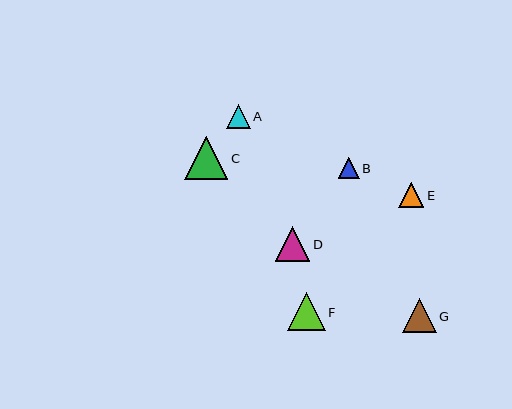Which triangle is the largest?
Triangle C is the largest with a size of approximately 43 pixels.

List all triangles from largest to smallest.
From largest to smallest: C, F, D, G, E, A, B.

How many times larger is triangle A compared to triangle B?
Triangle A is approximately 1.2 times the size of triangle B.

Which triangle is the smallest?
Triangle B is the smallest with a size of approximately 21 pixels.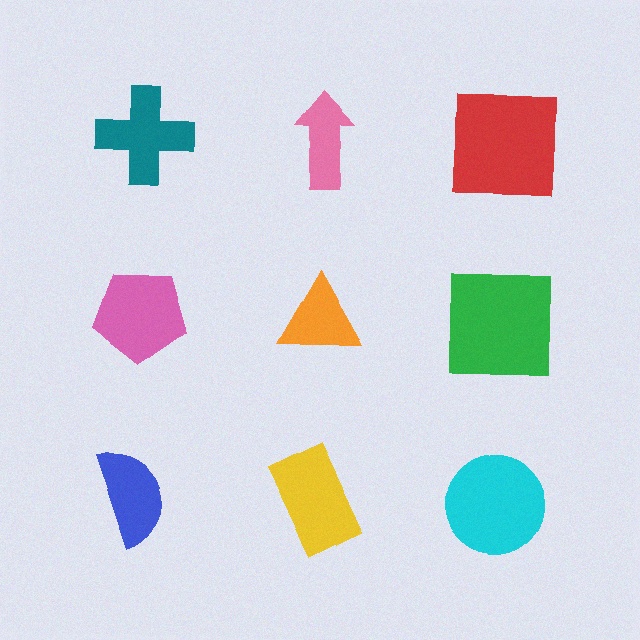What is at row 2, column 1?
A pink pentagon.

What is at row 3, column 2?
A yellow rectangle.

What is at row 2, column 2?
An orange triangle.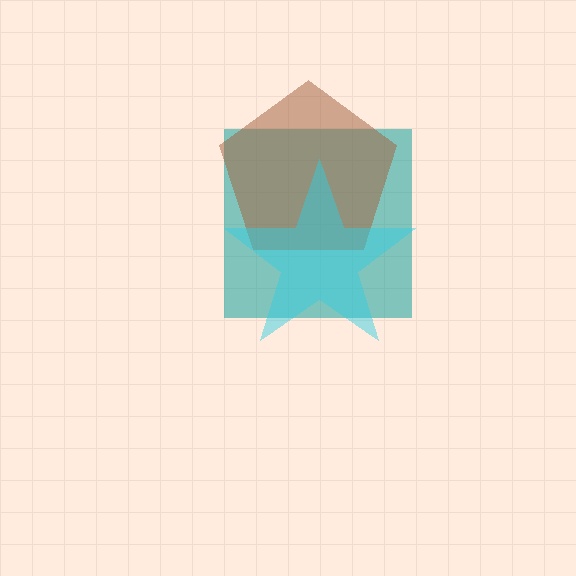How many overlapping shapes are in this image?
There are 3 overlapping shapes in the image.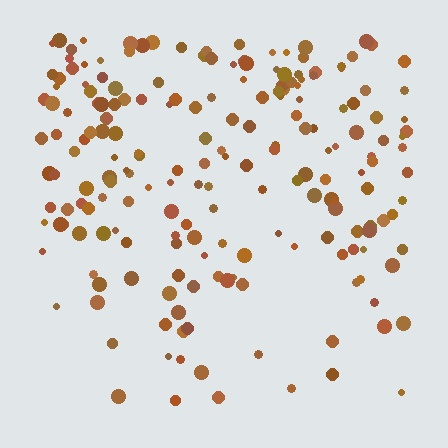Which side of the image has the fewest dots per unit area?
The bottom.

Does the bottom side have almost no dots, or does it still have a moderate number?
Still a moderate number, just noticeably fewer than the top.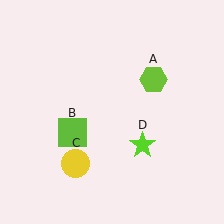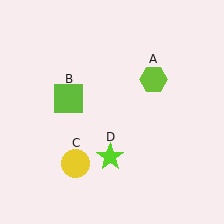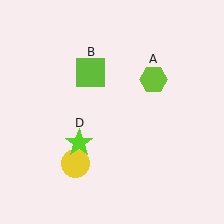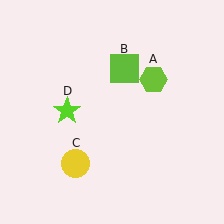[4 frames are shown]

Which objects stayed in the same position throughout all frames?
Lime hexagon (object A) and yellow circle (object C) remained stationary.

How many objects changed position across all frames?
2 objects changed position: lime square (object B), lime star (object D).